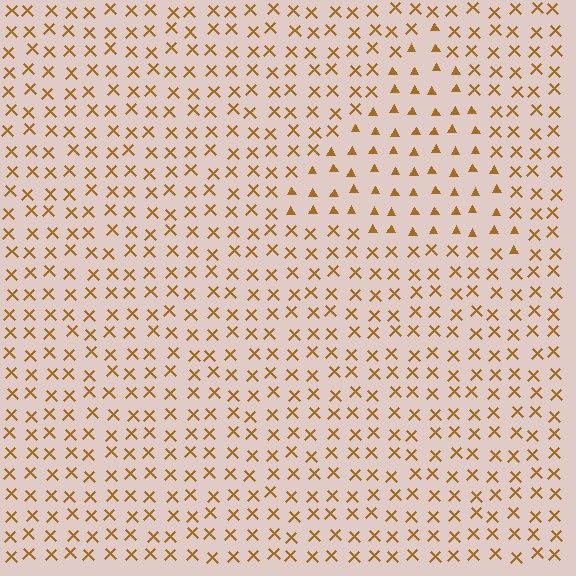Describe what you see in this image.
The image is filled with small brown elements arranged in a uniform grid. A triangle-shaped region contains triangles, while the surrounding area contains X marks. The boundary is defined purely by the change in element shape.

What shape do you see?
I see a triangle.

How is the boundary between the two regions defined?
The boundary is defined by a change in element shape: triangles inside vs. X marks outside. All elements share the same color and spacing.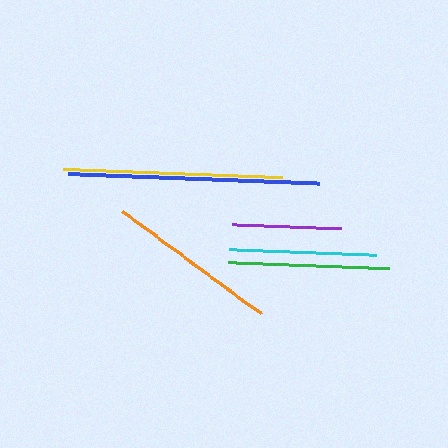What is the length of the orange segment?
The orange segment is approximately 172 pixels long.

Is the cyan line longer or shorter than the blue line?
The blue line is longer than the cyan line.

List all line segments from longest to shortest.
From longest to shortest: blue, yellow, orange, green, cyan, purple.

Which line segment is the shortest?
The purple line is the shortest at approximately 109 pixels.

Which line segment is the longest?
The blue line is the longest at approximately 251 pixels.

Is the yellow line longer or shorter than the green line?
The yellow line is longer than the green line.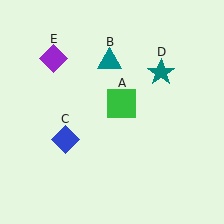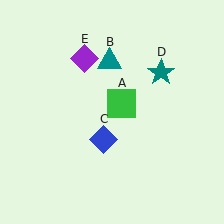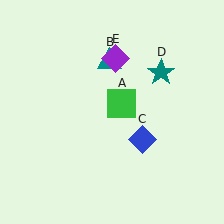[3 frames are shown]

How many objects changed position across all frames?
2 objects changed position: blue diamond (object C), purple diamond (object E).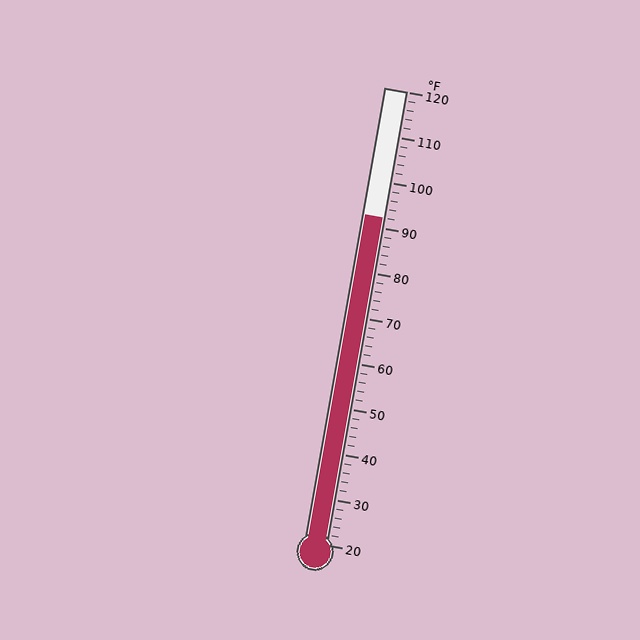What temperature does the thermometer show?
The thermometer shows approximately 92°F.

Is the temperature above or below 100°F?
The temperature is below 100°F.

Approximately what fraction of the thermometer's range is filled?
The thermometer is filled to approximately 70% of its range.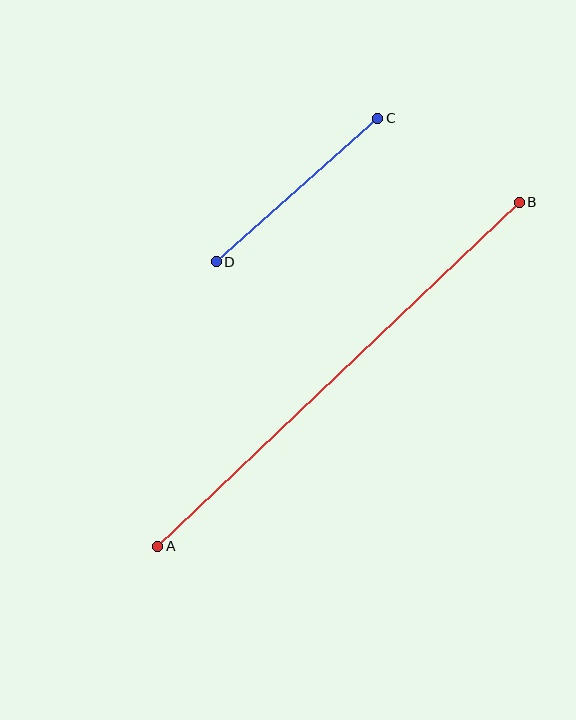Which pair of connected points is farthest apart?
Points A and B are farthest apart.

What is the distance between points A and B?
The distance is approximately 499 pixels.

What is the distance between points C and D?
The distance is approximately 216 pixels.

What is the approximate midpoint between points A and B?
The midpoint is at approximately (338, 374) pixels.